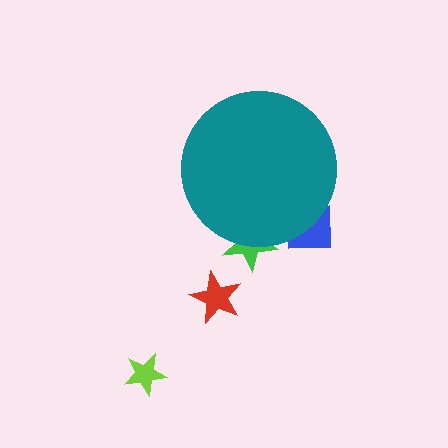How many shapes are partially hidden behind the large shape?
2 shapes are partially hidden.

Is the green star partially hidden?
Yes, the green star is partially hidden behind the teal circle.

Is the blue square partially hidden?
Yes, the blue square is partially hidden behind the teal circle.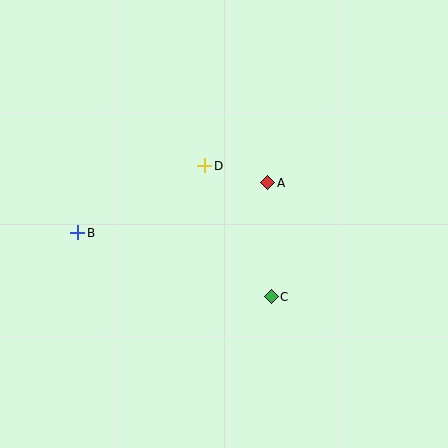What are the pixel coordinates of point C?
Point C is at (271, 297).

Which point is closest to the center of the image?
Point A at (268, 183) is closest to the center.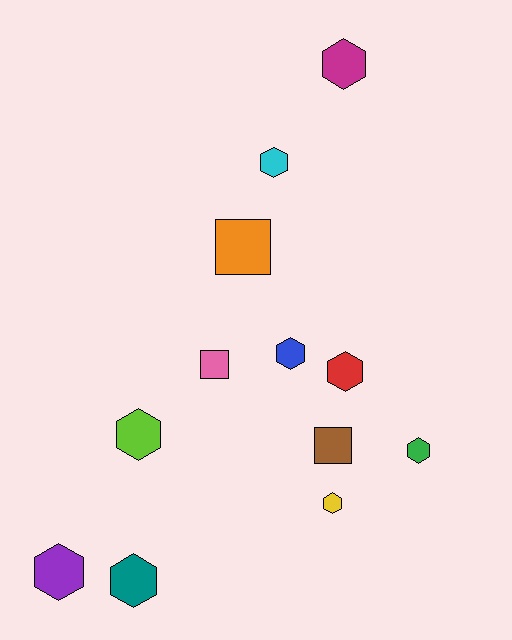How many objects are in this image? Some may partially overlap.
There are 12 objects.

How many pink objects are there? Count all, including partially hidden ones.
There is 1 pink object.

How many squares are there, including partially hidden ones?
There are 3 squares.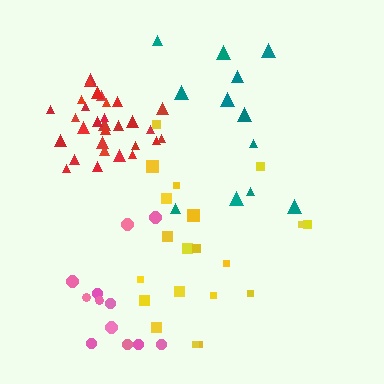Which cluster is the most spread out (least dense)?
Teal.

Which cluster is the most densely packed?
Red.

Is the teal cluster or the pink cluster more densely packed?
Pink.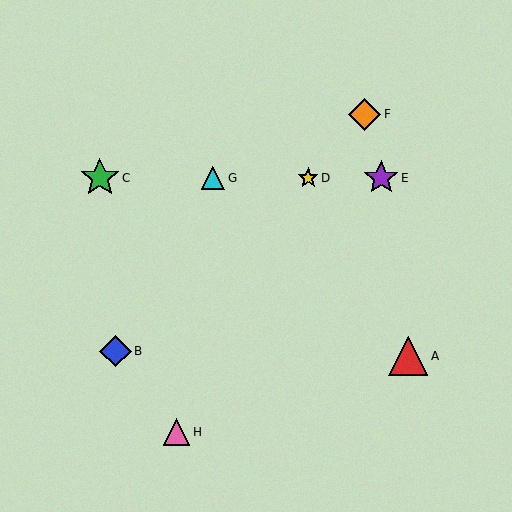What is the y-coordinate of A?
Object A is at y≈356.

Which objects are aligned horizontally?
Objects C, D, E, G are aligned horizontally.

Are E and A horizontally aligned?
No, E is at y≈178 and A is at y≈356.